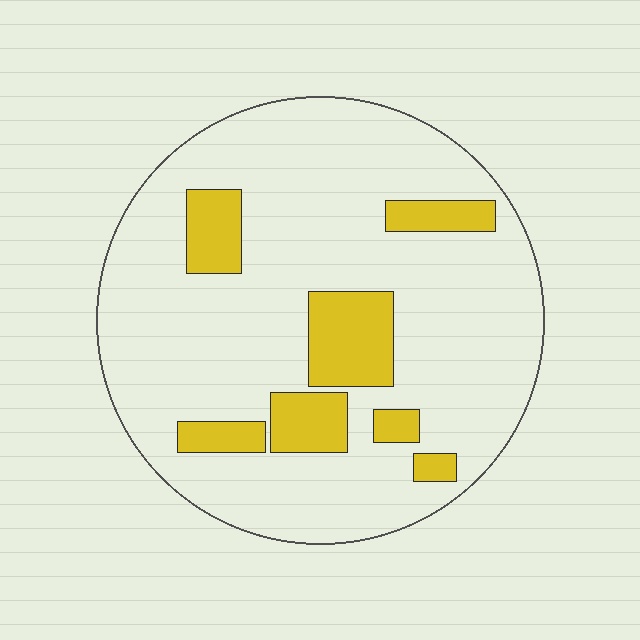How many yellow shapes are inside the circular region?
7.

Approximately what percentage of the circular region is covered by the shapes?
Approximately 15%.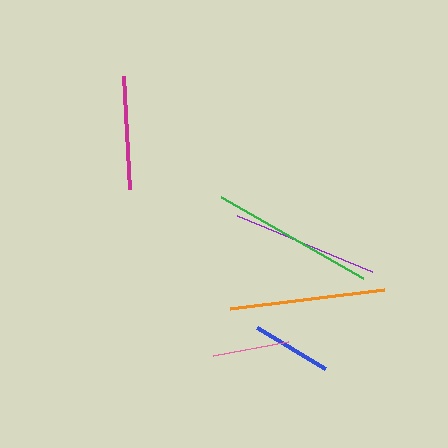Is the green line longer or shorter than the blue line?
The green line is longer than the blue line.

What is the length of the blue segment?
The blue segment is approximately 79 pixels long.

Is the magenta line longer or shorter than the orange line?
The orange line is longer than the magenta line.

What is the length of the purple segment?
The purple segment is approximately 146 pixels long.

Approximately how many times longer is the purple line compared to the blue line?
The purple line is approximately 1.8 times the length of the blue line.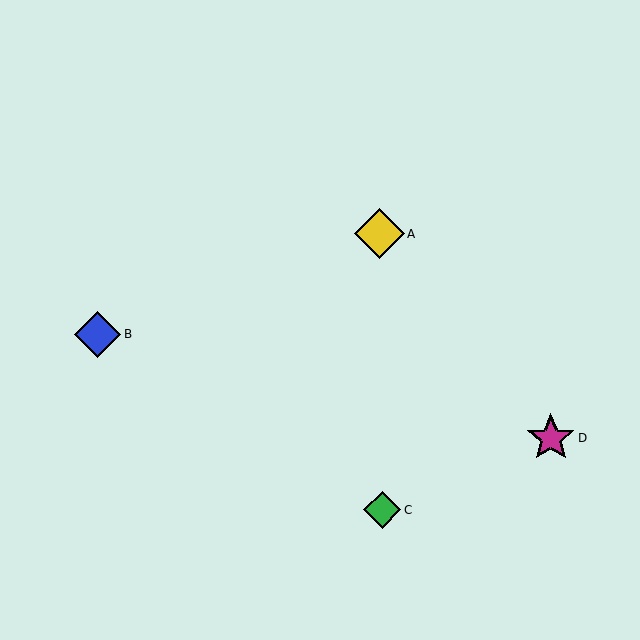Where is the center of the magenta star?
The center of the magenta star is at (551, 438).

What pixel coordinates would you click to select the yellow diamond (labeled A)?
Click at (379, 234) to select the yellow diamond A.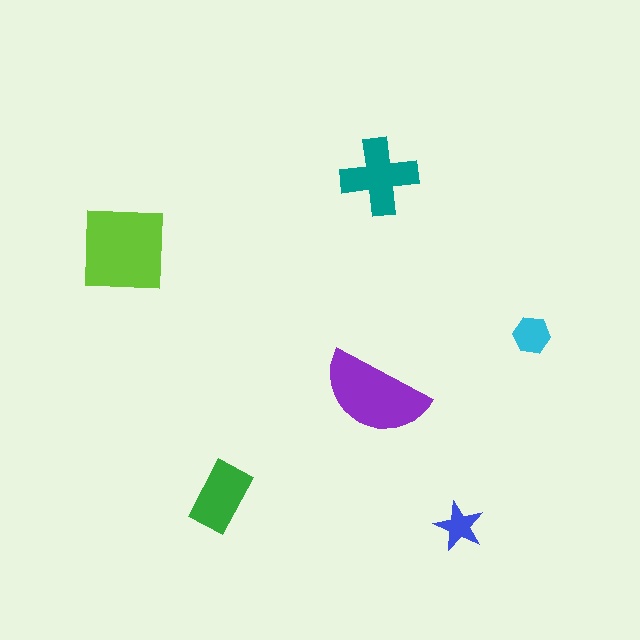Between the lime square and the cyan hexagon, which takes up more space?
The lime square.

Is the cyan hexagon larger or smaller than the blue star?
Larger.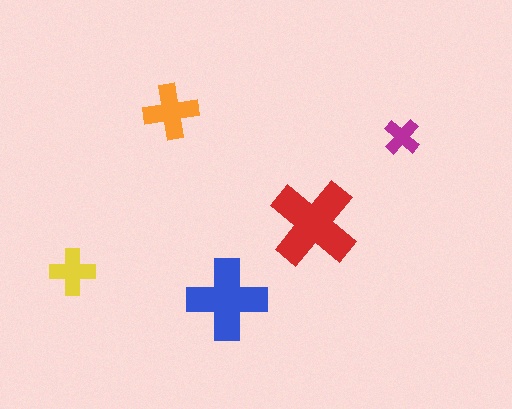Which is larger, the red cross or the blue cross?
The red one.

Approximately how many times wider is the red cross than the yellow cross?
About 2 times wider.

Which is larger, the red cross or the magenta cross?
The red one.